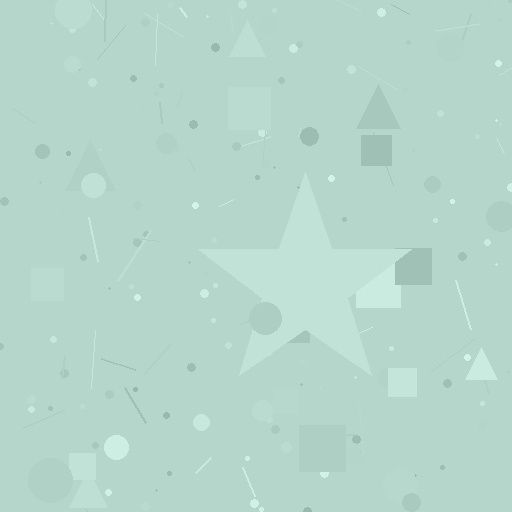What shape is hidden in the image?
A star is hidden in the image.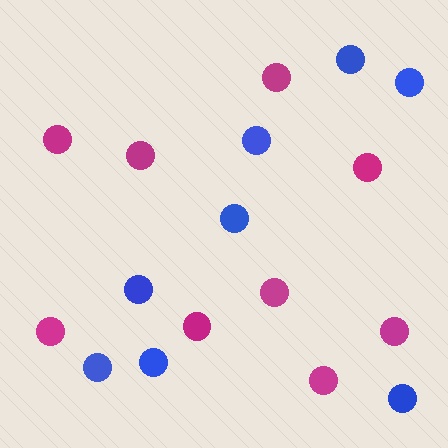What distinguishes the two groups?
There are 2 groups: one group of blue circles (8) and one group of magenta circles (9).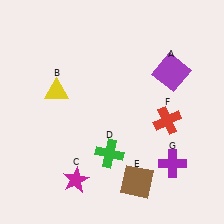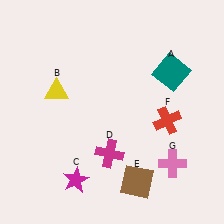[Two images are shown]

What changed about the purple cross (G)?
In Image 1, G is purple. In Image 2, it changed to pink.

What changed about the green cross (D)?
In Image 1, D is green. In Image 2, it changed to magenta.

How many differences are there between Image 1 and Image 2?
There are 3 differences between the two images.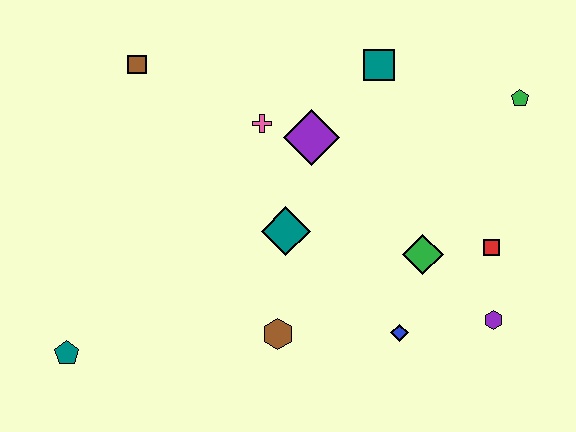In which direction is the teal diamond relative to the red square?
The teal diamond is to the left of the red square.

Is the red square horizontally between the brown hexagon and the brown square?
No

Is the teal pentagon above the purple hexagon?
No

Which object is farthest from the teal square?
The teal pentagon is farthest from the teal square.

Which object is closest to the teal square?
The purple diamond is closest to the teal square.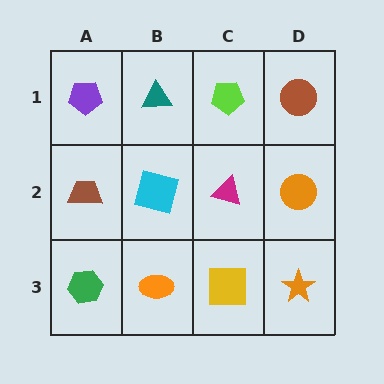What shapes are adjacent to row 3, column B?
A cyan square (row 2, column B), a green hexagon (row 3, column A), a yellow square (row 3, column C).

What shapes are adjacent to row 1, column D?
An orange circle (row 2, column D), a lime pentagon (row 1, column C).